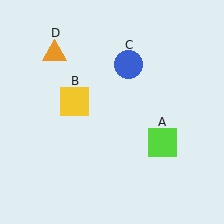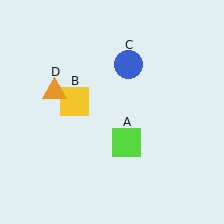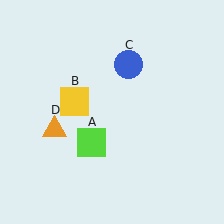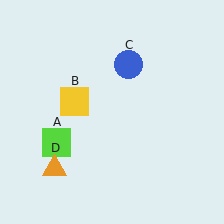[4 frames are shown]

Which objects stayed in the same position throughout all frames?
Yellow square (object B) and blue circle (object C) remained stationary.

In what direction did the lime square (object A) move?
The lime square (object A) moved left.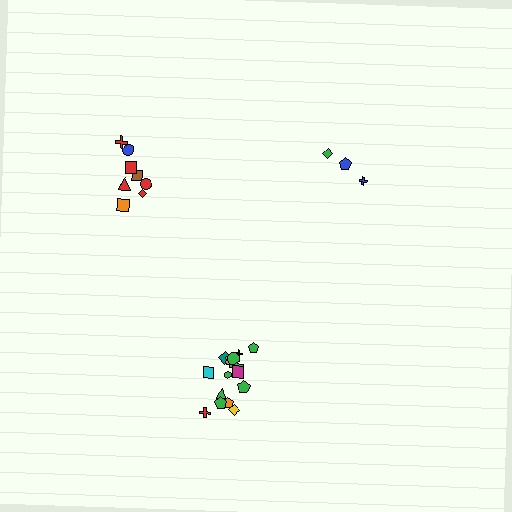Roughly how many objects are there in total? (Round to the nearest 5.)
Roughly 25 objects in total.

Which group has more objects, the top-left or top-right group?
The top-left group.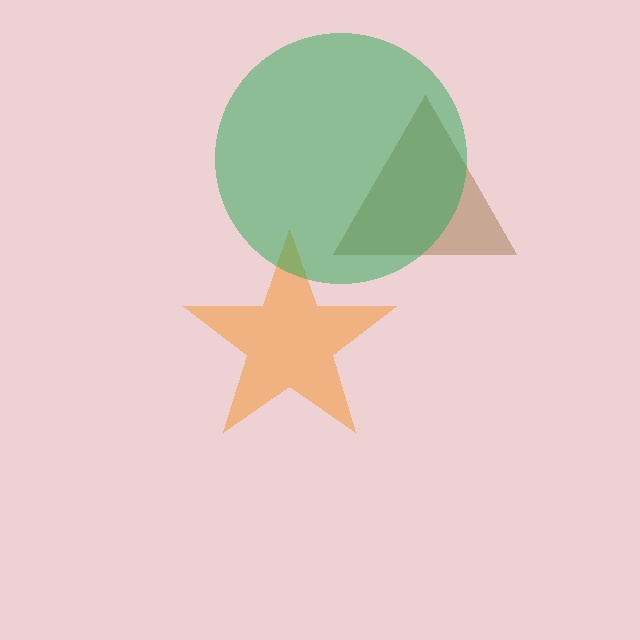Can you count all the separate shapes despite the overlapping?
Yes, there are 3 separate shapes.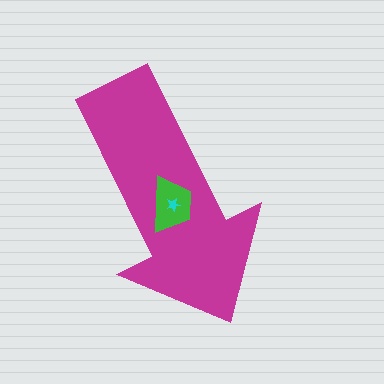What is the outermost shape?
The magenta arrow.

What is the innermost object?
The cyan star.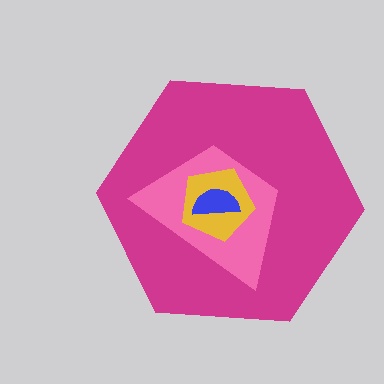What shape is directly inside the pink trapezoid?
The yellow pentagon.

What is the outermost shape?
The magenta hexagon.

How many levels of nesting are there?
4.